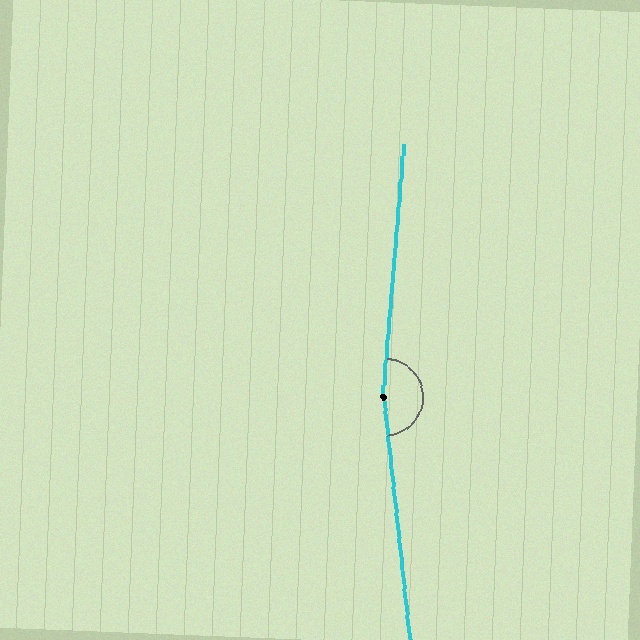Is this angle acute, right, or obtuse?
It is obtuse.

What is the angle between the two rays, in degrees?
Approximately 169 degrees.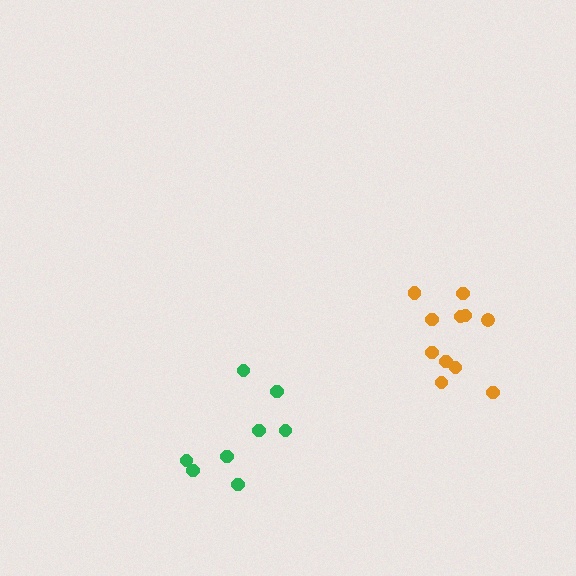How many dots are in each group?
Group 1: 11 dots, Group 2: 8 dots (19 total).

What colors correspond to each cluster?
The clusters are colored: orange, green.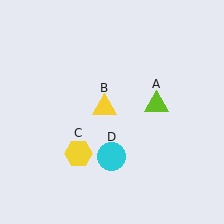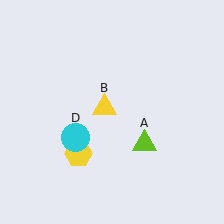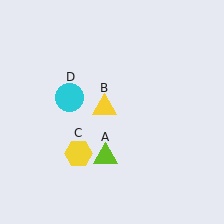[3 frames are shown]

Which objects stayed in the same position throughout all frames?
Yellow triangle (object B) and yellow hexagon (object C) remained stationary.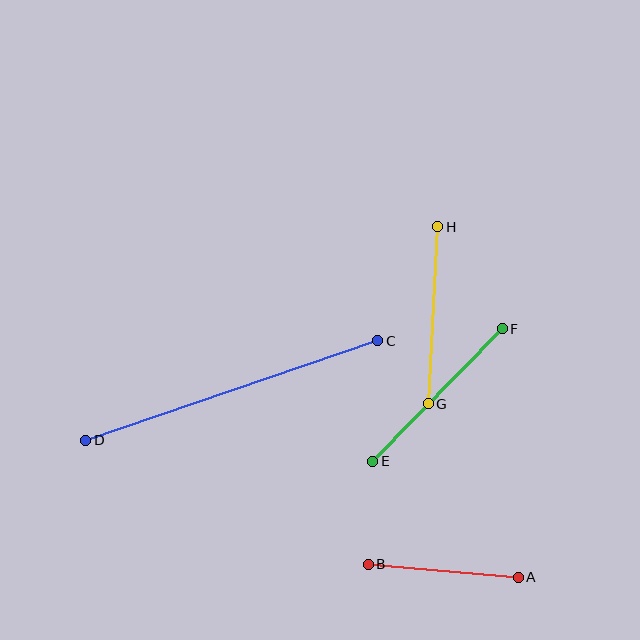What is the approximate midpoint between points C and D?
The midpoint is at approximately (232, 390) pixels.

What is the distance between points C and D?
The distance is approximately 309 pixels.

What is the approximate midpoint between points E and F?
The midpoint is at approximately (438, 395) pixels.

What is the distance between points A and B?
The distance is approximately 151 pixels.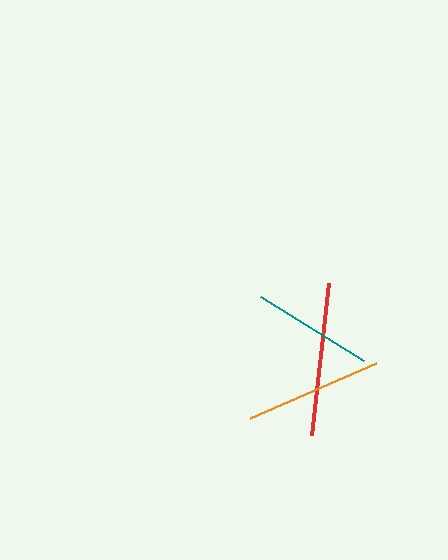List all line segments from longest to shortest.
From longest to shortest: red, orange, teal.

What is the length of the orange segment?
The orange segment is approximately 138 pixels long.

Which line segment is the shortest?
The teal line is the shortest at approximately 120 pixels.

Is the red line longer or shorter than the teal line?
The red line is longer than the teal line.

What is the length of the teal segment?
The teal segment is approximately 120 pixels long.